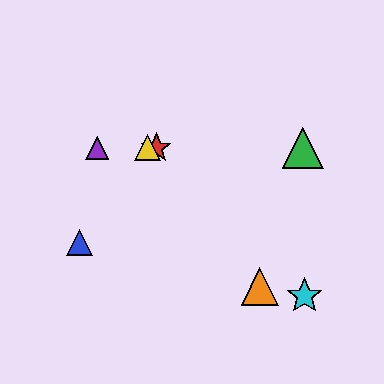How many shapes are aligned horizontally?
4 shapes (the red star, the green triangle, the yellow triangle, the purple triangle) are aligned horizontally.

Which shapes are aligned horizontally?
The red star, the green triangle, the yellow triangle, the purple triangle are aligned horizontally.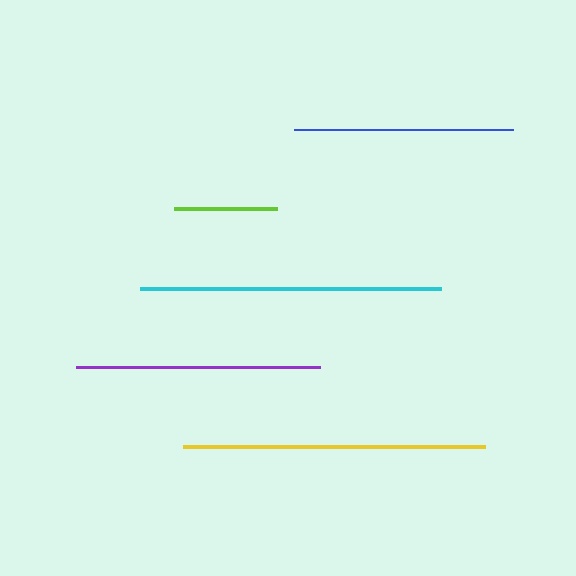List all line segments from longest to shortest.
From longest to shortest: yellow, cyan, purple, blue, lime.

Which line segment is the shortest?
The lime line is the shortest at approximately 104 pixels.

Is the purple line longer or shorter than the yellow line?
The yellow line is longer than the purple line.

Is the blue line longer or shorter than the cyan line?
The cyan line is longer than the blue line.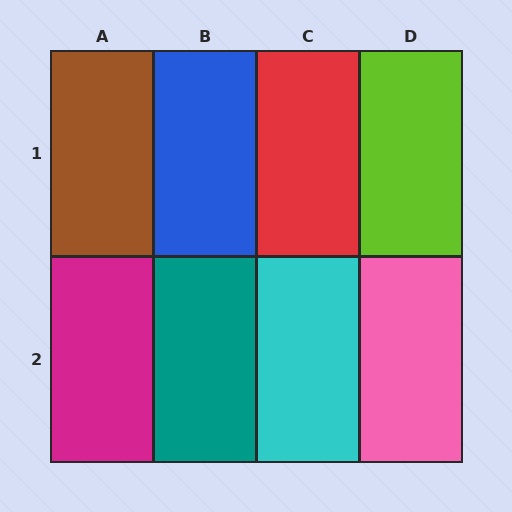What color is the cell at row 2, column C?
Cyan.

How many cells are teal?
1 cell is teal.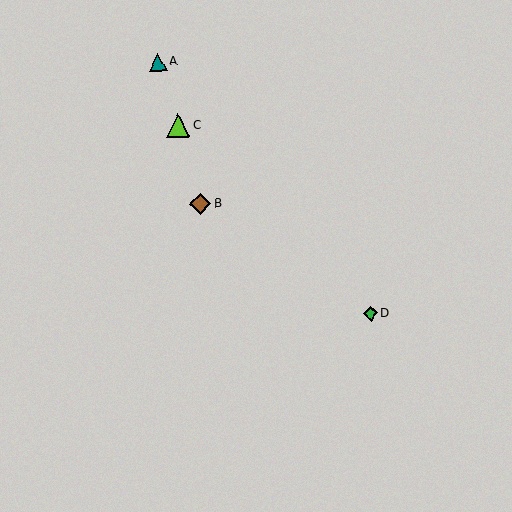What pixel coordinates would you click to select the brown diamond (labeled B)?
Click at (200, 204) to select the brown diamond B.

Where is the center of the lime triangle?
The center of the lime triangle is at (178, 126).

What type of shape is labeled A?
Shape A is a teal triangle.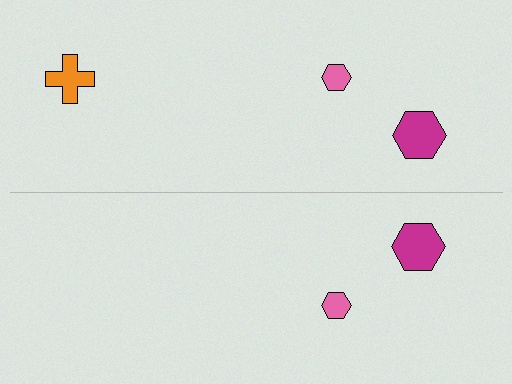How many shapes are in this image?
There are 5 shapes in this image.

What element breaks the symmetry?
A orange cross is missing from the bottom side.